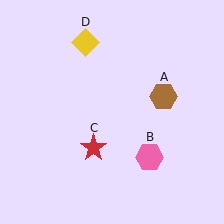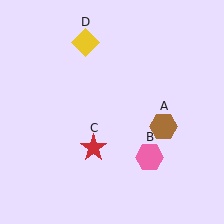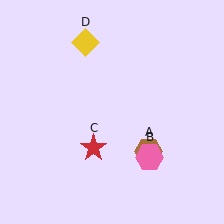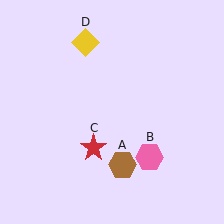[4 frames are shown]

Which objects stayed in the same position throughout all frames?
Pink hexagon (object B) and red star (object C) and yellow diamond (object D) remained stationary.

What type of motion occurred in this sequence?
The brown hexagon (object A) rotated clockwise around the center of the scene.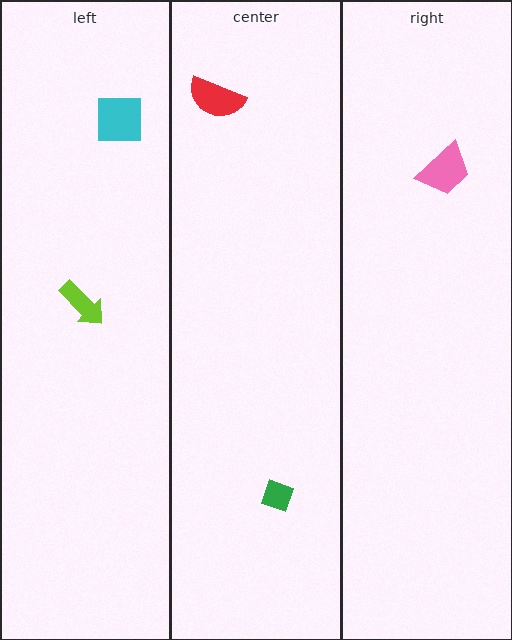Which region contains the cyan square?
The left region.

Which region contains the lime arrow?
The left region.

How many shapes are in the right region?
1.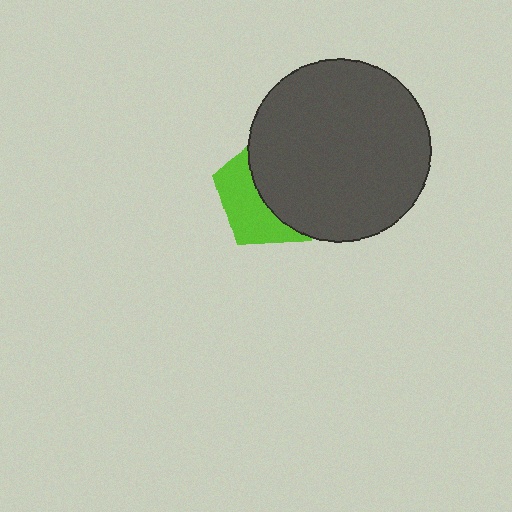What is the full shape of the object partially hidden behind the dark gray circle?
The partially hidden object is a lime pentagon.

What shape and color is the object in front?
The object in front is a dark gray circle.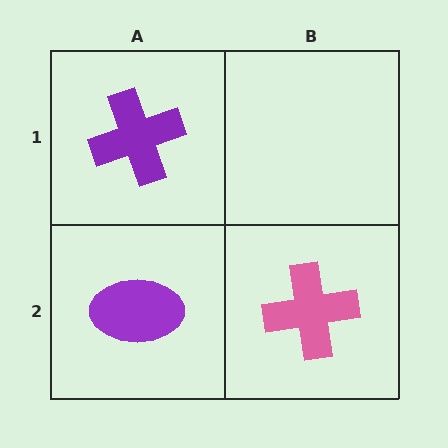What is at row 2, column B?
A pink cross.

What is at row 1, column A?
A purple cross.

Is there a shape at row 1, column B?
No, that cell is empty.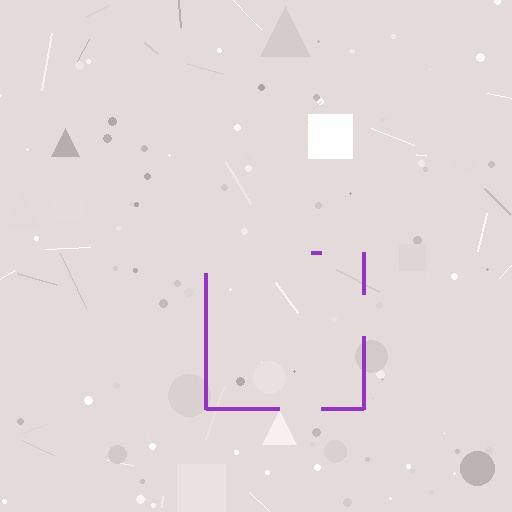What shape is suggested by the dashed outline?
The dashed outline suggests a square.